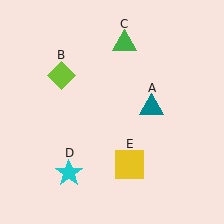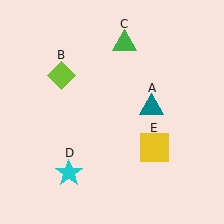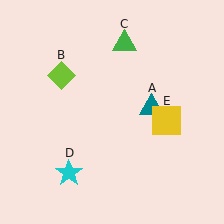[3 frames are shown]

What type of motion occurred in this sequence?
The yellow square (object E) rotated counterclockwise around the center of the scene.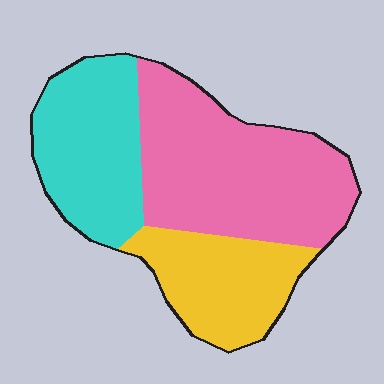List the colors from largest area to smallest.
From largest to smallest: pink, cyan, yellow.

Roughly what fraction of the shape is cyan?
Cyan takes up between a sixth and a third of the shape.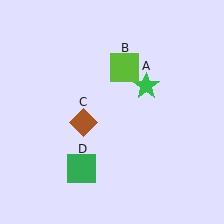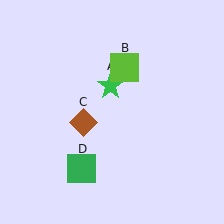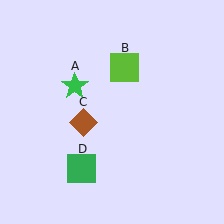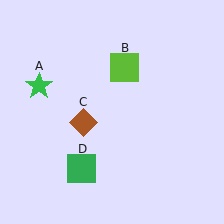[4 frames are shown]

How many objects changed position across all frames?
1 object changed position: green star (object A).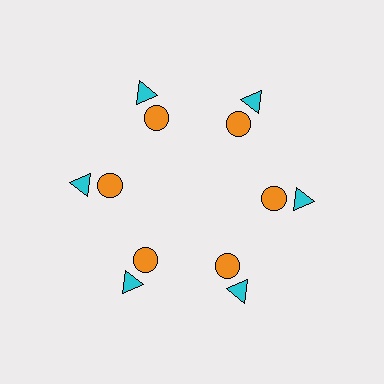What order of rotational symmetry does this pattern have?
This pattern has 6-fold rotational symmetry.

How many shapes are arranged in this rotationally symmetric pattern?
There are 12 shapes, arranged in 6 groups of 2.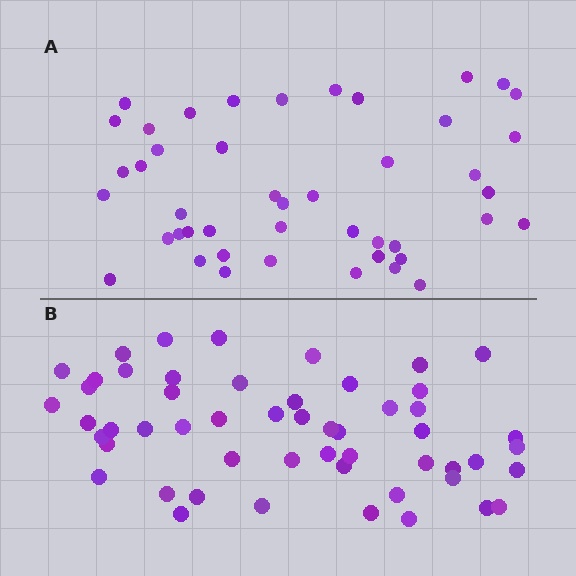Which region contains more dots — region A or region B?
Region B (the bottom region) has more dots.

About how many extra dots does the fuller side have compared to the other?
Region B has roughly 8 or so more dots than region A.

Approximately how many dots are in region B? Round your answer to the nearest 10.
About 50 dots. (The exact count is 53, which rounds to 50.)